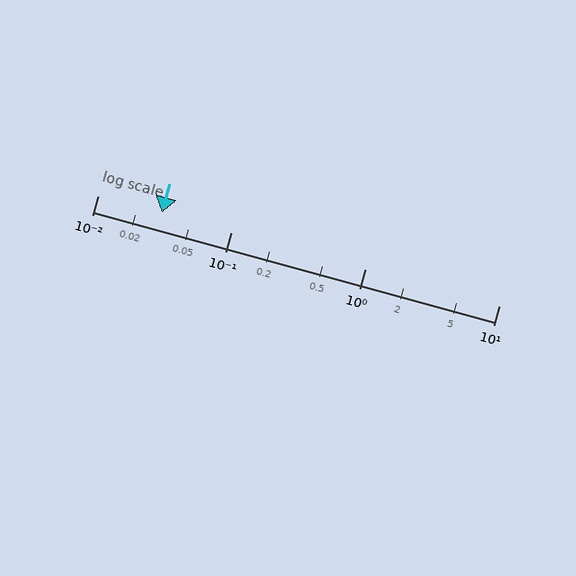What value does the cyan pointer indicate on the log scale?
The pointer indicates approximately 0.03.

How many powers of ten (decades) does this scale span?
The scale spans 3 decades, from 0.01 to 10.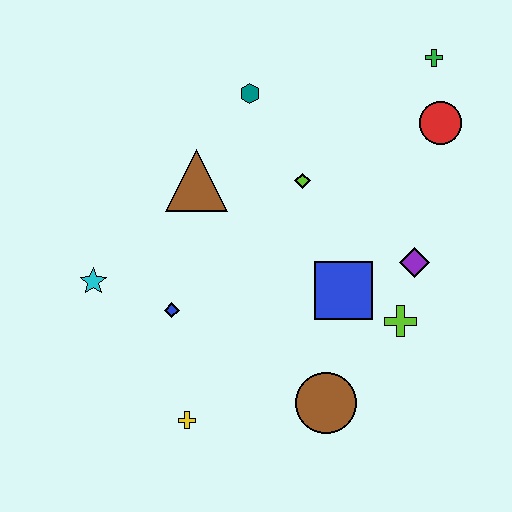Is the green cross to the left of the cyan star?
No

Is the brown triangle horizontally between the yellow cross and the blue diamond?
No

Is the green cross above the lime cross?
Yes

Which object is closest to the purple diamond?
The lime cross is closest to the purple diamond.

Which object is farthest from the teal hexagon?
The yellow cross is farthest from the teal hexagon.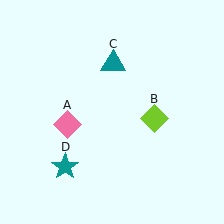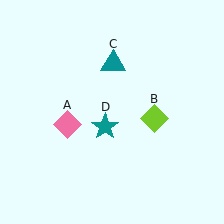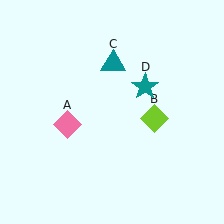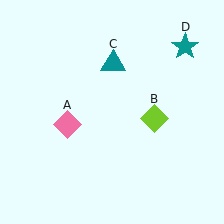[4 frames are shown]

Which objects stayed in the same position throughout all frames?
Pink diamond (object A) and lime diamond (object B) and teal triangle (object C) remained stationary.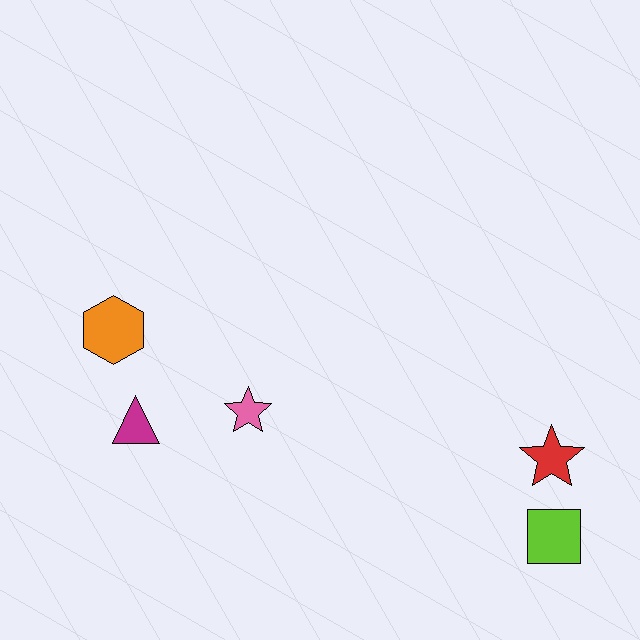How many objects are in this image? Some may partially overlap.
There are 5 objects.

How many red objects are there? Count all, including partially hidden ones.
There is 1 red object.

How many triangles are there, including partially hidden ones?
There is 1 triangle.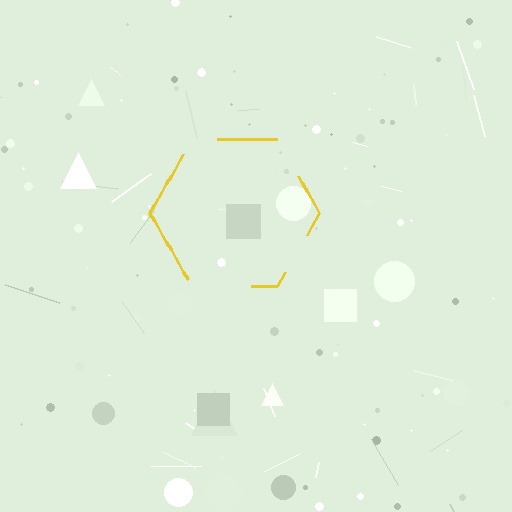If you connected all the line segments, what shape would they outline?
They would outline a hexagon.